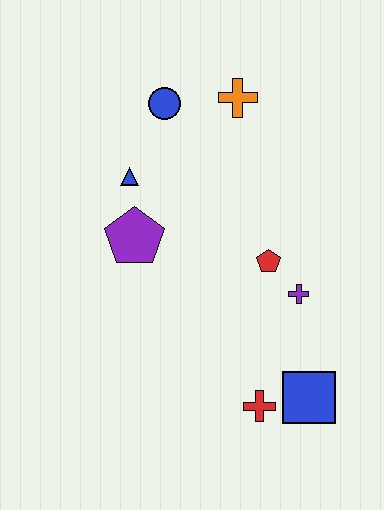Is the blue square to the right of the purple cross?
Yes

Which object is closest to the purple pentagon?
The blue triangle is closest to the purple pentagon.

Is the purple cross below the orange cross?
Yes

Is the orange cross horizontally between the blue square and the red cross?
No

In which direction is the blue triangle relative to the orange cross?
The blue triangle is to the left of the orange cross.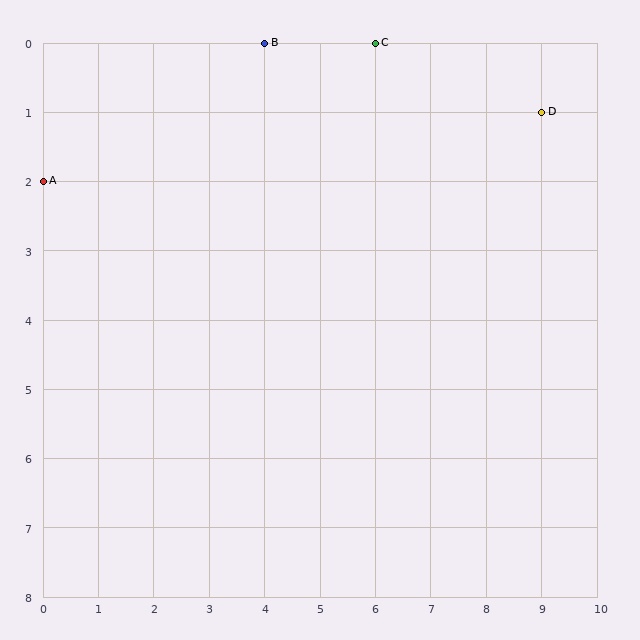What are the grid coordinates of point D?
Point D is at grid coordinates (9, 1).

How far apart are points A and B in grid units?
Points A and B are 4 columns and 2 rows apart (about 4.5 grid units diagonally).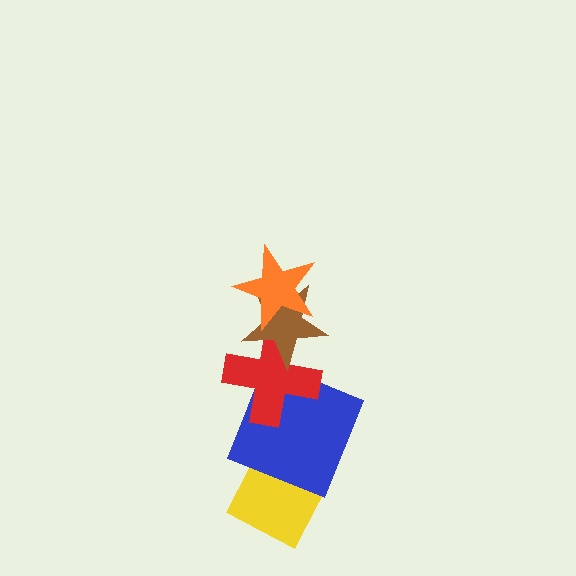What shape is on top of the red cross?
The brown star is on top of the red cross.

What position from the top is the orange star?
The orange star is 1st from the top.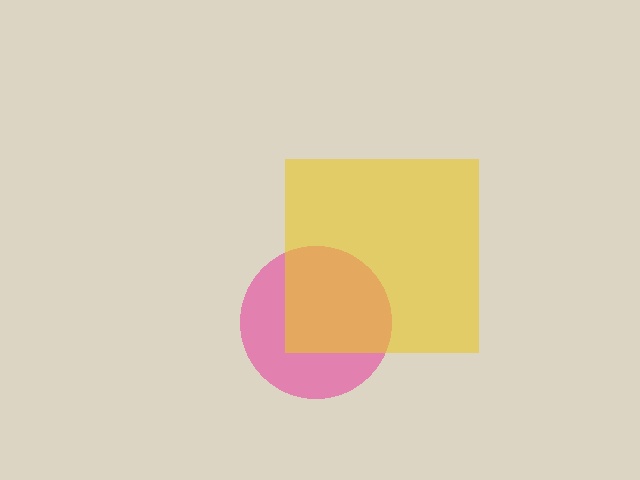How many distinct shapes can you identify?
There are 2 distinct shapes: a pink circle, a yellow square.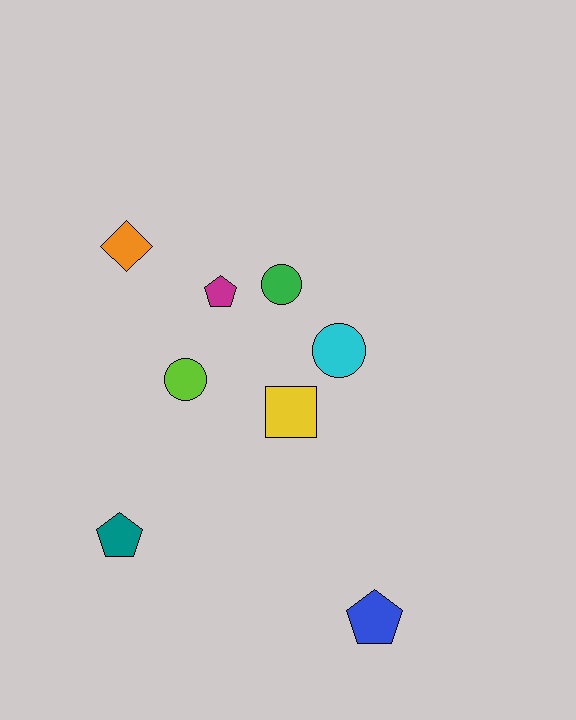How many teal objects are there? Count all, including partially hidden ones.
There is 1 teal object.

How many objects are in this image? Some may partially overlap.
There are 8 objects.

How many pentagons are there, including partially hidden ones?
There are 3 pentagons.